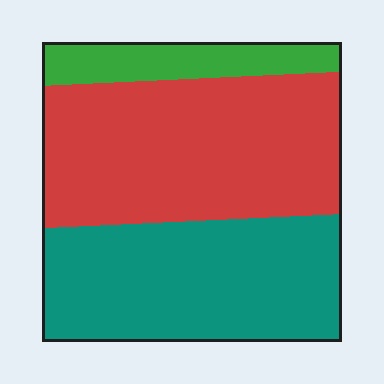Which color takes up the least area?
Green, at roughly 10%.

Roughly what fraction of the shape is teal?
Teal covers about 40% of the shape.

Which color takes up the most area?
Red, at roughly 45%.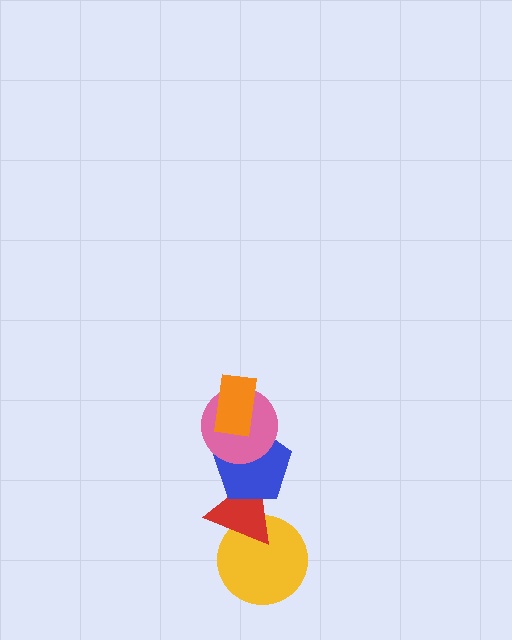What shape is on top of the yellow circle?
The red triangle is on top of the yellow circle.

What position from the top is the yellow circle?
The yellow circle is 5th from the top.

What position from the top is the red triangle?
The red triangle is 4th from the top.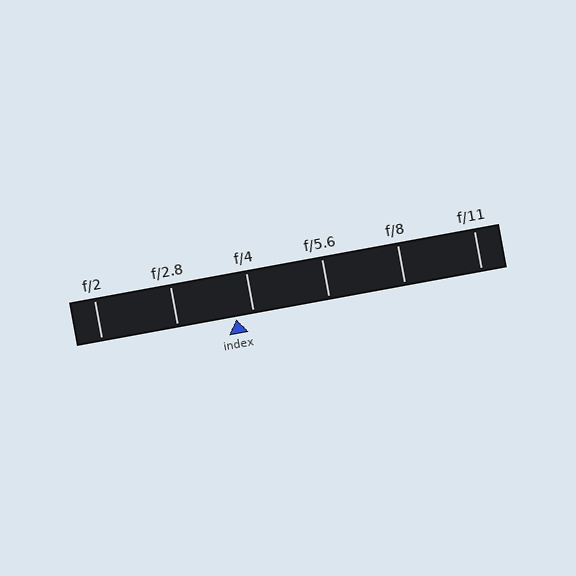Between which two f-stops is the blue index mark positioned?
The index mark is between f/2.8 and f/4.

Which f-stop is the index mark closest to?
The index mark is closest to f/4.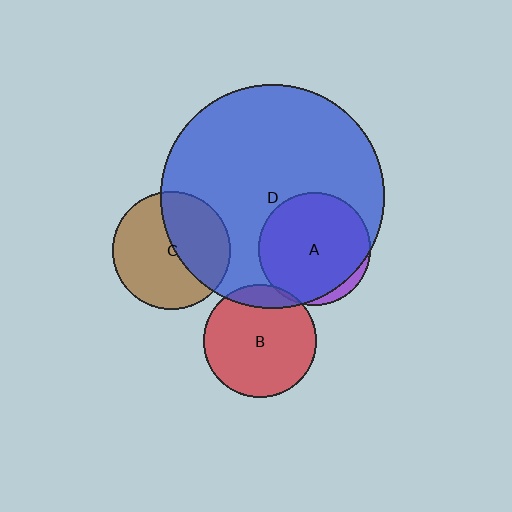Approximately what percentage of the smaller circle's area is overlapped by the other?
Approximately 95%.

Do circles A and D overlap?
Yes.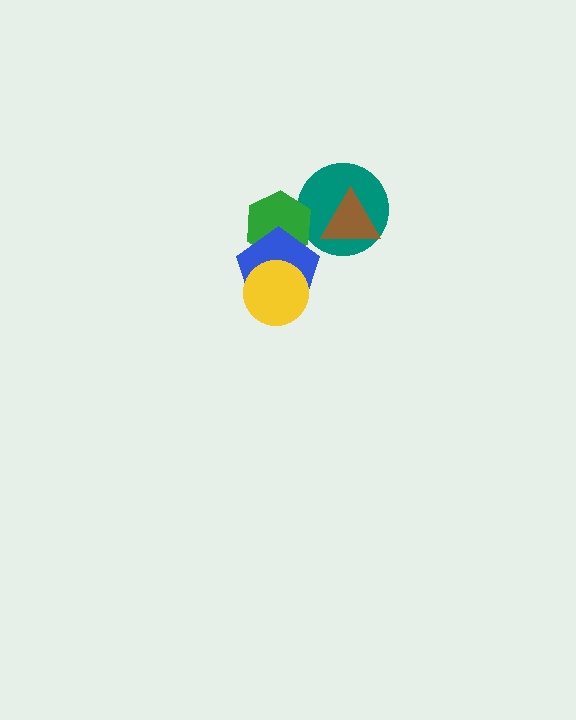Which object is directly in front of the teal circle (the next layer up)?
The brown triangle is directly in front of the teal circle.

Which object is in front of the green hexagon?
The blue pentagon is in front of the green hexagon.